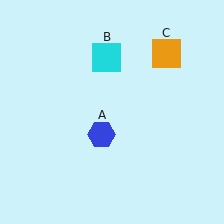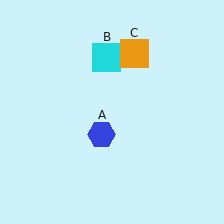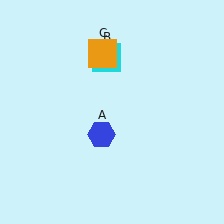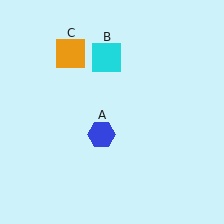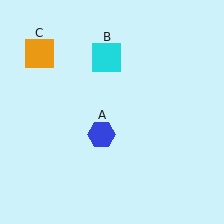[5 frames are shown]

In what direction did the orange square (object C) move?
The orange square (object C) moved left.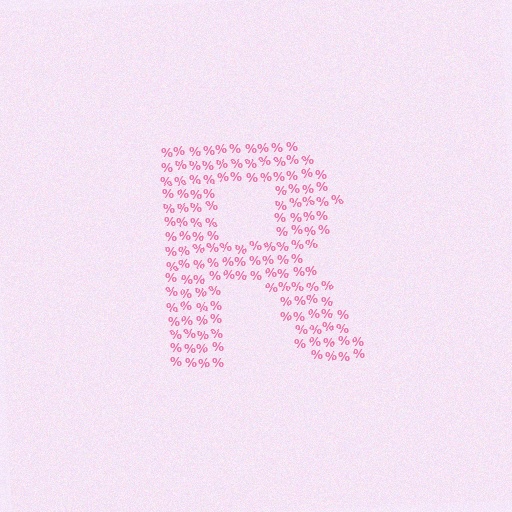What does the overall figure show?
The overall figure shows the letter R.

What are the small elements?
The small elements are percent signs.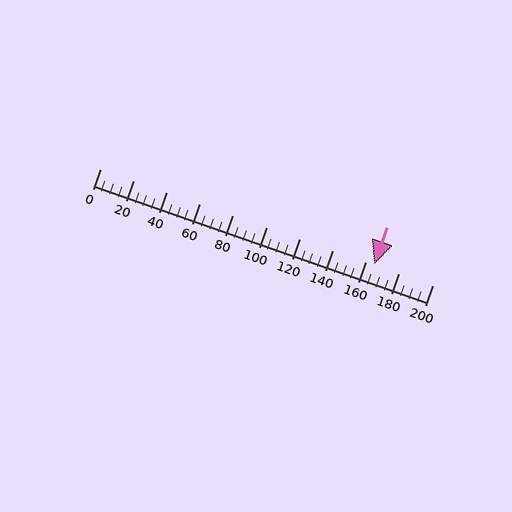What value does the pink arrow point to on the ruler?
The pink arrow points to approximately 165.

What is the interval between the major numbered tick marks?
The major tick marks are spaced 20 units apart.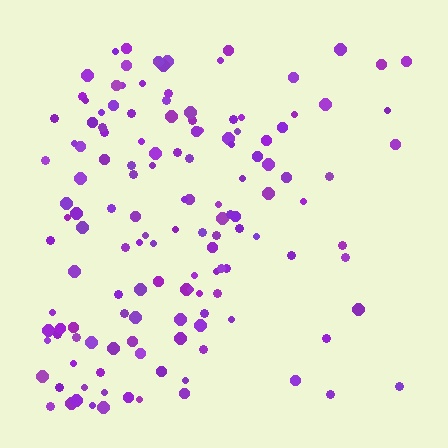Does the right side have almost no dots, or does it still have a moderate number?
Still a moderate number, just noticeably fewer than the left.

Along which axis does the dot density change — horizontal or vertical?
Horizontal.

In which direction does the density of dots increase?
From right to left, with the left side densest.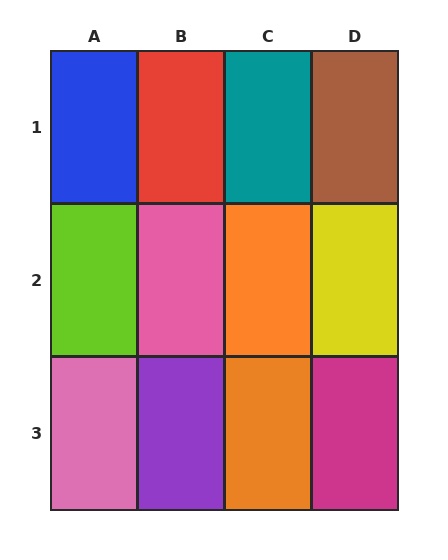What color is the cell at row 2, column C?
Orange.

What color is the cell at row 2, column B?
Pink.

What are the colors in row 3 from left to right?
Pink, purple, orange, magenta.